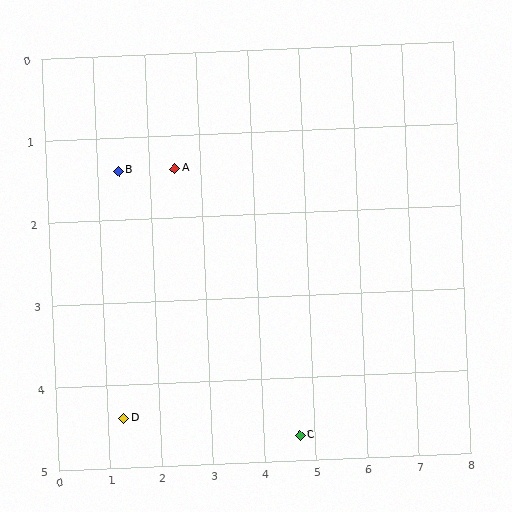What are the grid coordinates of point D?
Point D is at approximately (1.3, 4.4).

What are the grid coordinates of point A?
Point A is at approximately (2.5, 1.4).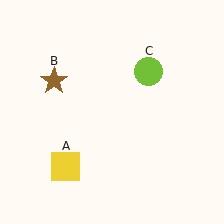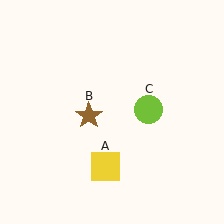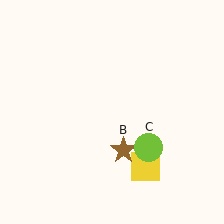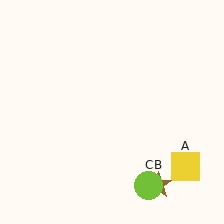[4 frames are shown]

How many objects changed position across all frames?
3 objects changed position: yellow square (object A), brown star (object B), lime circle (object C).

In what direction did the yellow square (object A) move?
The yellow square (object A) moved right.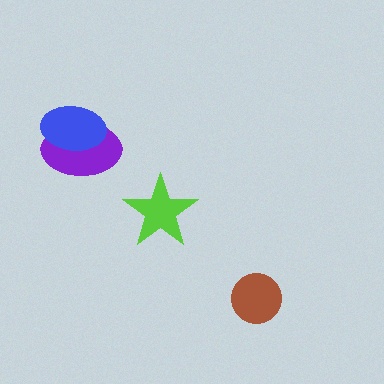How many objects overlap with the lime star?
0 objects overlap with the lime star.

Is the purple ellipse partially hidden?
Yes, it is partially covered by another shape.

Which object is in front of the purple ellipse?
The blue ellipse is in front of the purple ellipse.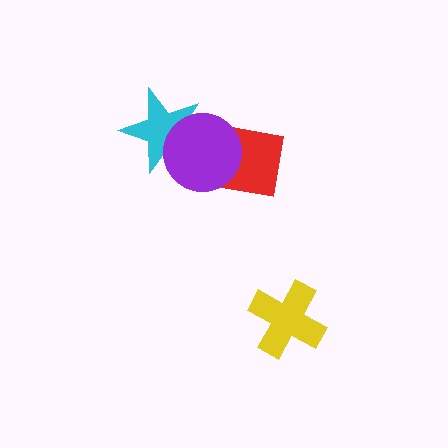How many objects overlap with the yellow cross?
0 objects overlap with the yellow cross.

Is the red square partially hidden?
Yes, it is partially covered by another shape.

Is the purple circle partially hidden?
No, no other shape covers it.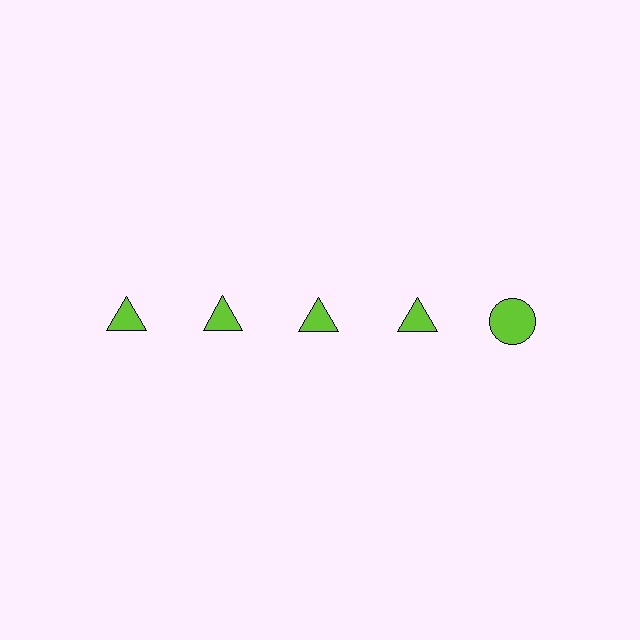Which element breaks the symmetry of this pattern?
The lime circle in the top row, rightmost column breaks the symmetry. All other shapes are lime triangles.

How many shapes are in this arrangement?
There are 5 shapes arranged in a grid pattern.